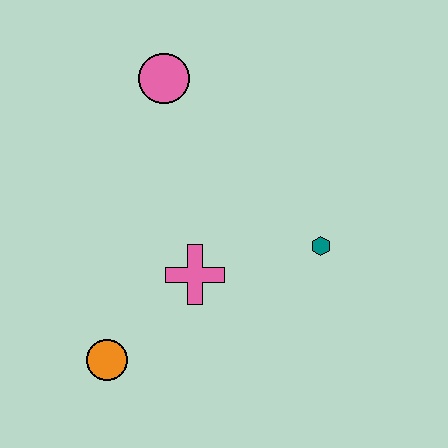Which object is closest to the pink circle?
The pink cross is closest to the pink circle.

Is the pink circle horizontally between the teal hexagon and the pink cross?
No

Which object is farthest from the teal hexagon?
The orange circle is farthest from the teal hexagon.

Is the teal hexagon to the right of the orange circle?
Yes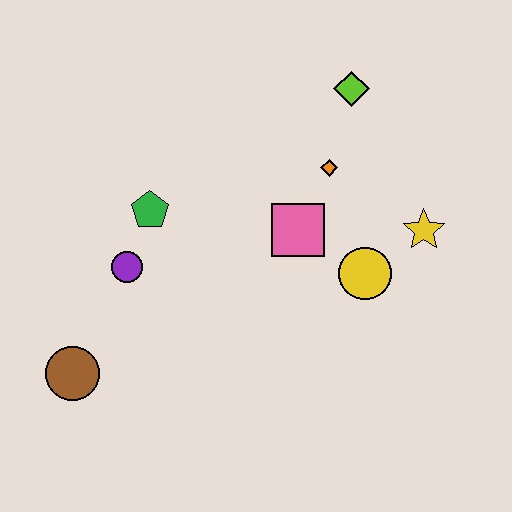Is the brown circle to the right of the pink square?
No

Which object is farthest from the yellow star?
The brown circle is farthest from the yellow star.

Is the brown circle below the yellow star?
Yes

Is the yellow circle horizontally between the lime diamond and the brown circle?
No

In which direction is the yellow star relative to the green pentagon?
The yellow star is to the right of the green pentagon.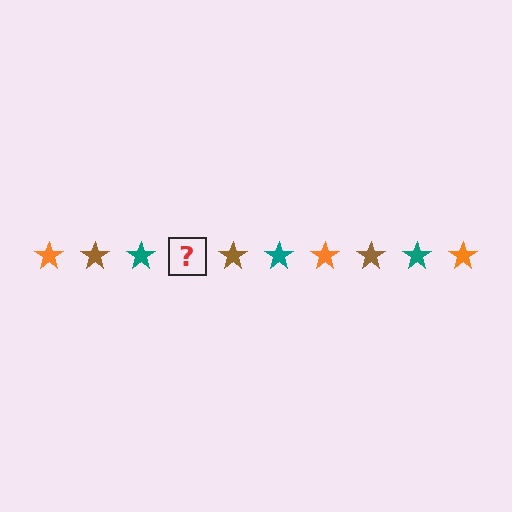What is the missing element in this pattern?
The missing element is an orange star.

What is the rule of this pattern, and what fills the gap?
The rule is that the pattern cycles through orange, brown, teal stars. The gap should be filled with an orange star.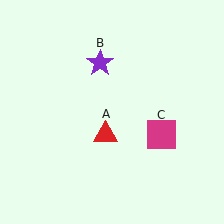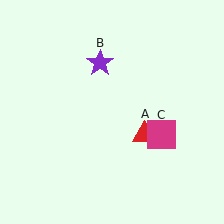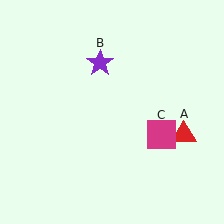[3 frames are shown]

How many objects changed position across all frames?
1 object changed position: red triangle (object A).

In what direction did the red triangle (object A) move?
The red triangle (object A) moved right.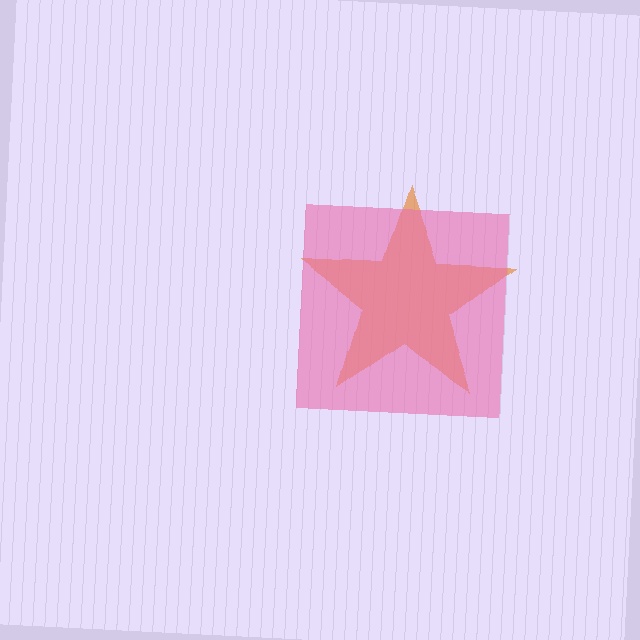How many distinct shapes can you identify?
There are 2 distinct shapes: an orange star, a pink square.